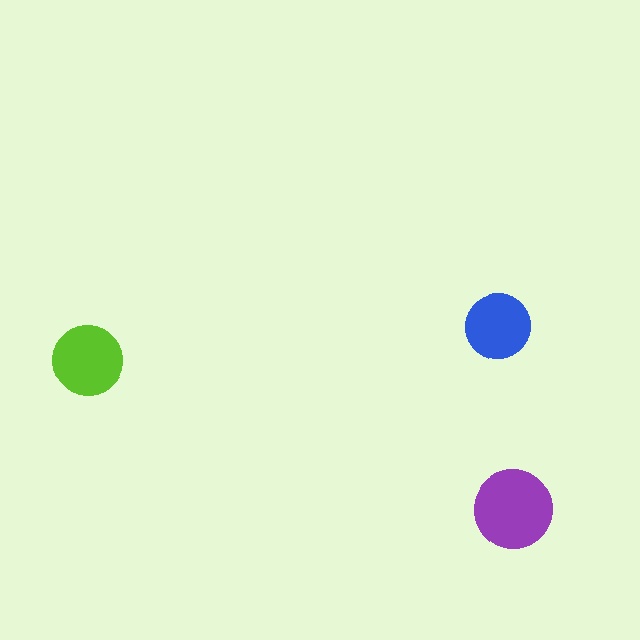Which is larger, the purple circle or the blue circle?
The purple one.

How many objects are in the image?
There are 3 objects in the image.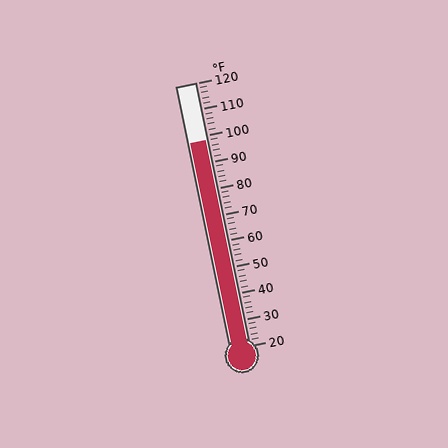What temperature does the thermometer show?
The thermometer shows approximately 98°F.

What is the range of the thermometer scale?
The thermometer scale ranges from 20°F to 120°F.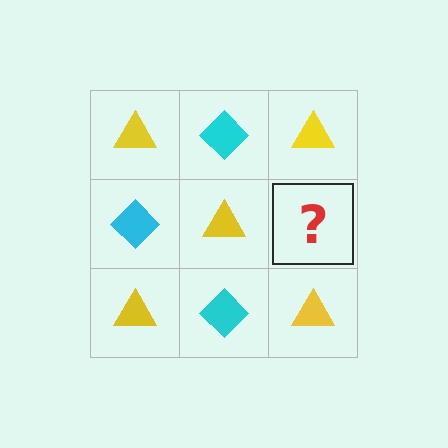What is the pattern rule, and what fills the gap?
The rule is that it alternates yellow triangle and cyan diamond in a checkerboard pattern. The gap should be filled with a cyan diamond.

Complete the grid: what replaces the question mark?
The question mark should be replaced with a cyan diamond.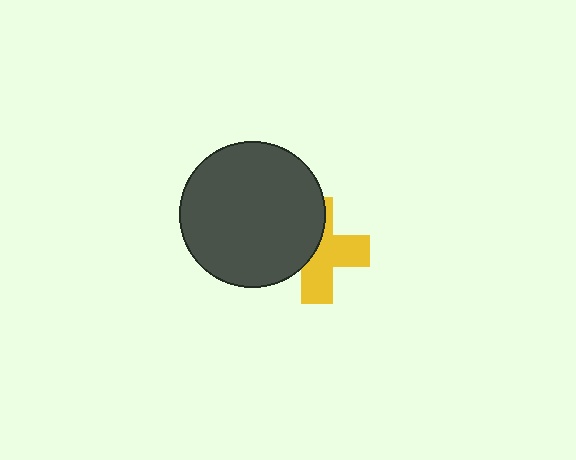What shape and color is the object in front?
The object in front is a dark gray circle.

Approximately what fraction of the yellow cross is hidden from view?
Roughly 44% of the yellow cross is hidden behind the dark gray circle.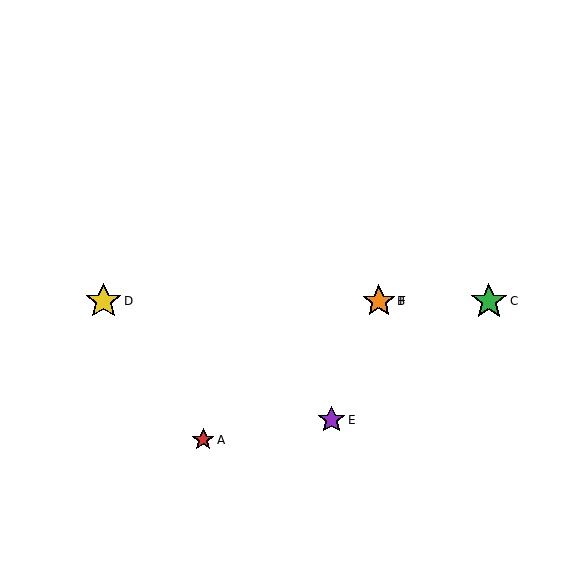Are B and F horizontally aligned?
Yes, both are at y≈301.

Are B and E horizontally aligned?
No, B is at y≈301 and E is at y≈420.